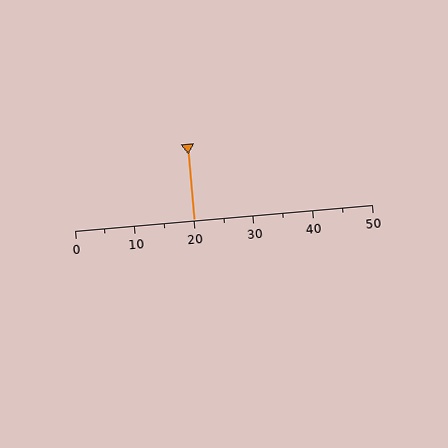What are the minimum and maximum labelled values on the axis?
The axis runs from 0 to 50.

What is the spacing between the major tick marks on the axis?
The major ticks are spaced 10 apart.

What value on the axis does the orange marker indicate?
The marker indicates approximately 20.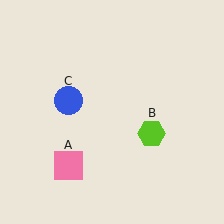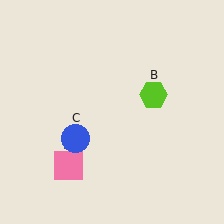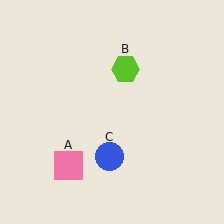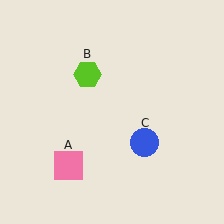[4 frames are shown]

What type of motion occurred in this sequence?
The lime hexagon (object B), blue circle (object C) rotated counterclockwise around the center of the scene.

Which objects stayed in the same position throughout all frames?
Pink square (object A) remained stationary.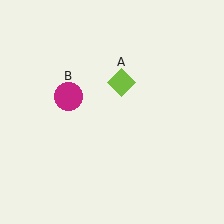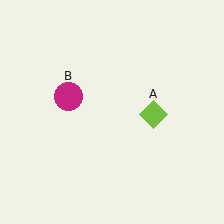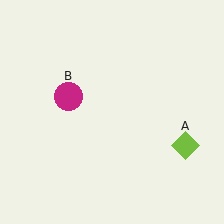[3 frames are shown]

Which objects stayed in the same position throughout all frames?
Magenta circle (object B) remained stationary.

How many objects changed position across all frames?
1 object changed position: lime diamond (object A).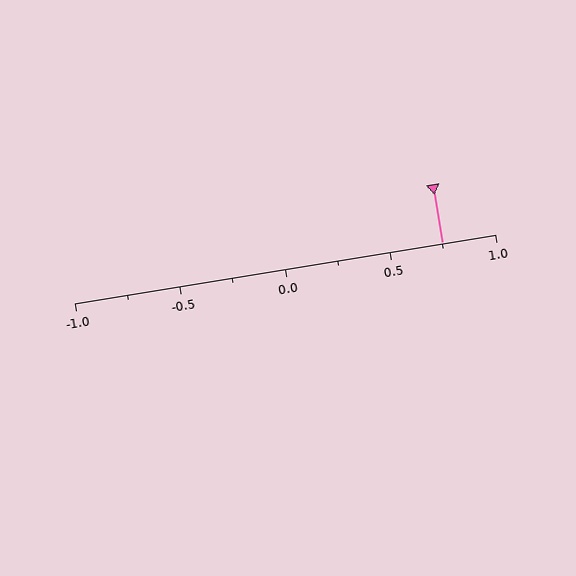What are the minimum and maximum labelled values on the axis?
The axis runs from -1.0 to 1.0.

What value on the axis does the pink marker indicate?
The marker indicates approximately 0.75.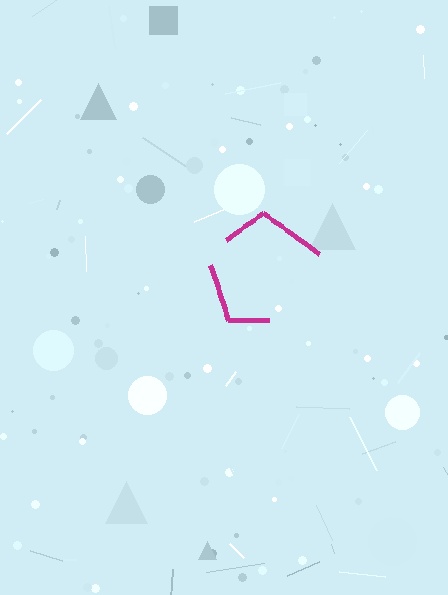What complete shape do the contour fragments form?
The contour fragments form a pentagon.